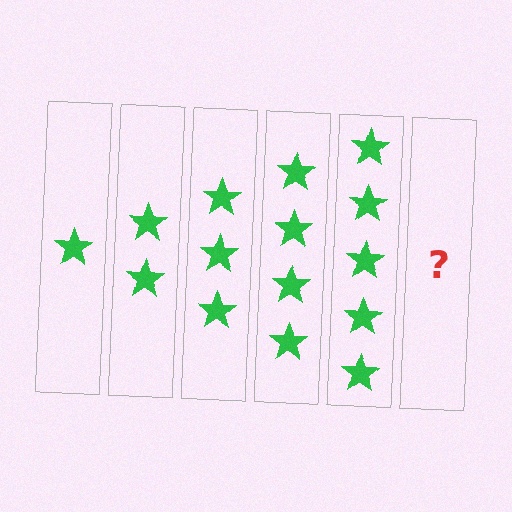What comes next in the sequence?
The next element should be 6 stars.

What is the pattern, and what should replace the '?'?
The pattern is that each step adds one more star. The '?' should be 6 stars.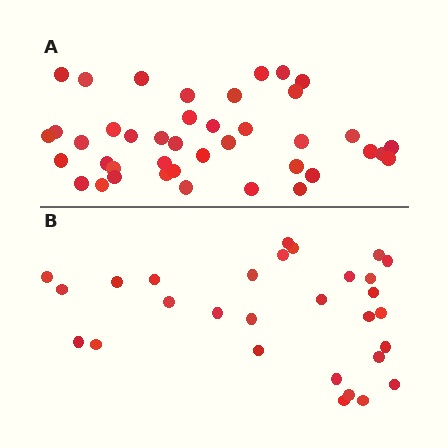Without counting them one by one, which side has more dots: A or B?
Region A (the top region) has more dots.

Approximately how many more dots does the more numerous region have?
Region A has roughly 12 or so more dots than region B.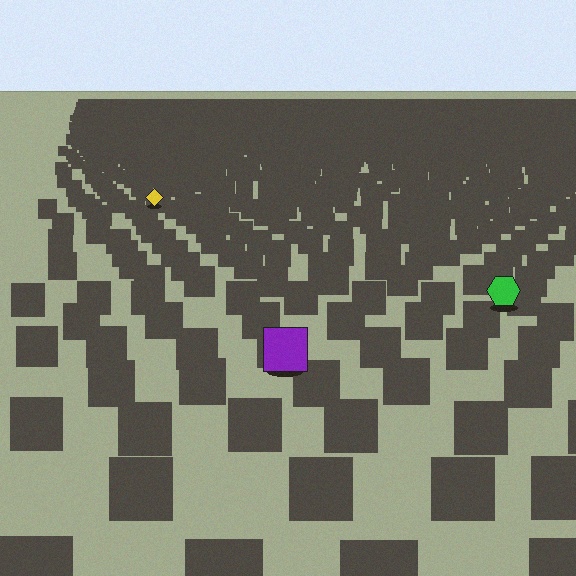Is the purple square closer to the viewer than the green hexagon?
Yes. The purple square is closer — you can tell from the texture gradient: the ground texture is coarser near it.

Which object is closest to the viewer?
The purple square is closest. The texture marks near it are larger and more spread out.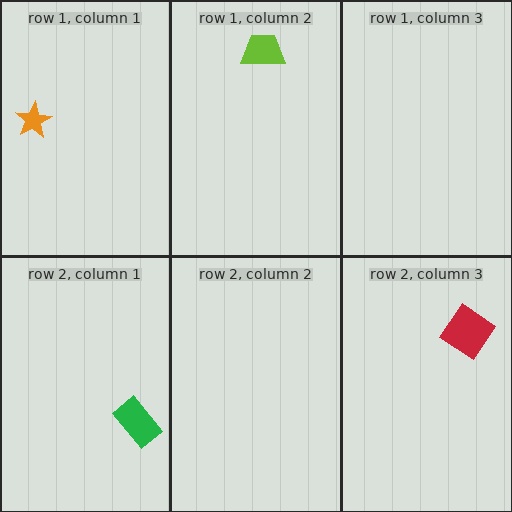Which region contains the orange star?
The row 1, column 1 region.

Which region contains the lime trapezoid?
The row 1, column 2 region.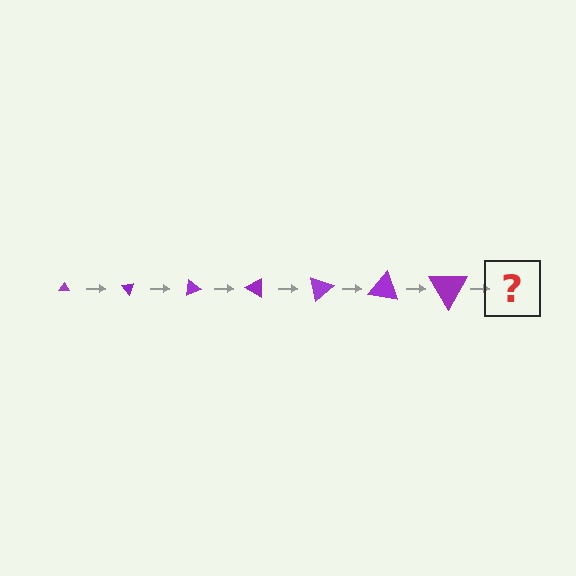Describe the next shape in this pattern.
It should be a triangle, larger than the previous one and rotated 350 degrees from the start.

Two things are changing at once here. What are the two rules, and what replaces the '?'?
The two rules are that the triangle grows larger each step and it rotates 50 degrees each step. The '?' should be a triangle, larger than the previous one and rotated 350 degrees from the start.